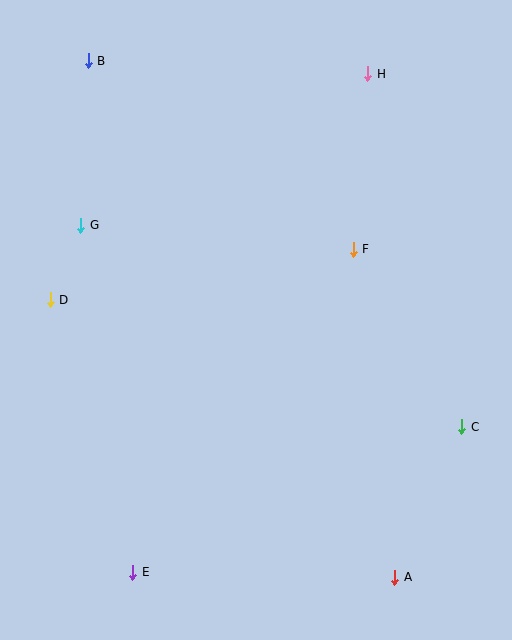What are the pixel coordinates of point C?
Point C is at (462, 427).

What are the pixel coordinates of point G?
Point G is at (81, 225).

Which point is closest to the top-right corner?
Point H is closest to the top-right corner.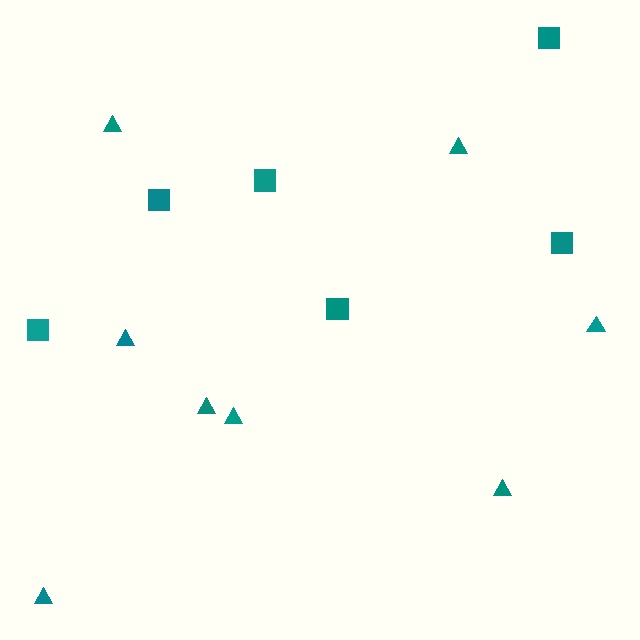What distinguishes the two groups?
There are 2 groups: one group of squares (6) and one group of triangles (8).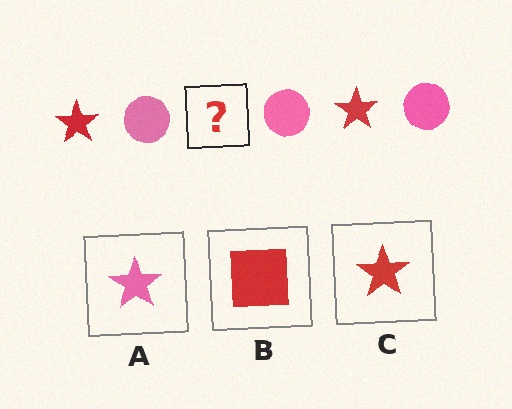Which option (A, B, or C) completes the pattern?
C.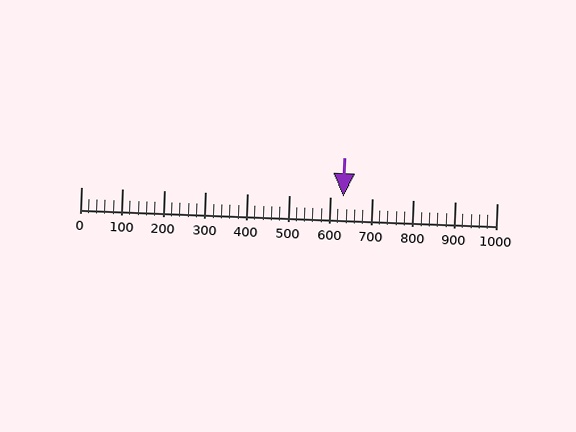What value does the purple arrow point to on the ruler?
The purple arrow points to approximately 631.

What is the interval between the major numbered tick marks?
The major tick marks are spaced 100 units apart.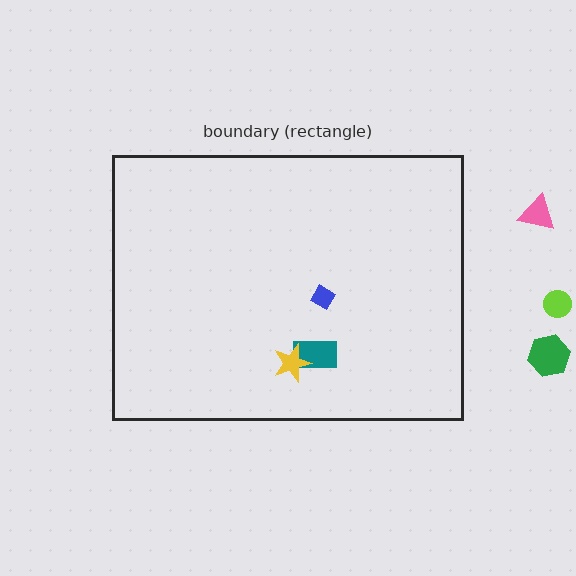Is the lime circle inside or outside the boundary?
Outside.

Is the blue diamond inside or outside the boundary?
Inside.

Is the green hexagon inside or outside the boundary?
Outside.